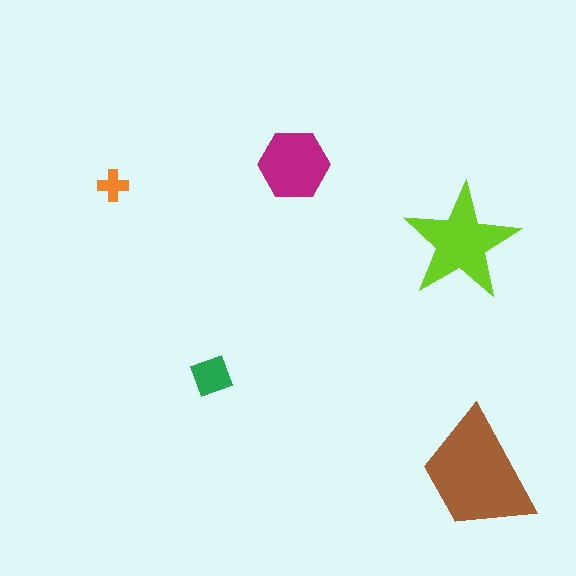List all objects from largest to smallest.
The brown trapezoid, the lime star, the magenta hexagon, the green diamond, the orange cross.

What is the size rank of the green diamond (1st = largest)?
4th.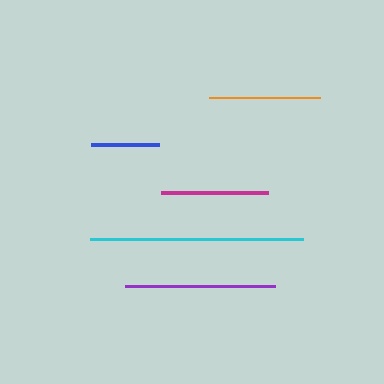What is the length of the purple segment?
The purple segment is approximately 150 pixels long.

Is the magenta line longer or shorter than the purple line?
The purple line is longer than the magenta line.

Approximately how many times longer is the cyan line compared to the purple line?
The cyan line is approximately 1.4 times the length of the purple line.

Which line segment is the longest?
The cyan line is the longest at approximately 213 pixels.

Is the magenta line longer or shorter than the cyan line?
The cyan line is longer than the magenta line.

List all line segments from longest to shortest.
From longest to shortest: cyan, purple, orange, magenta, blue.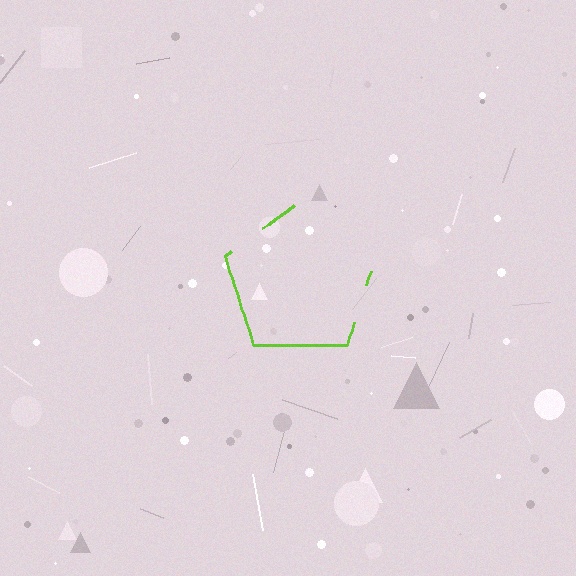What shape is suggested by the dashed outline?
The dashed outline suggests a pentagon.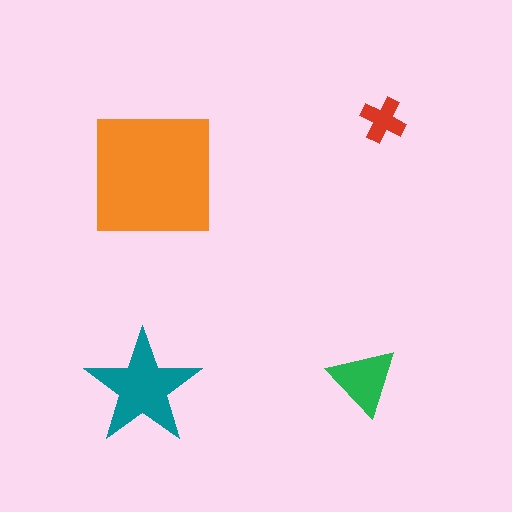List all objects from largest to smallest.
The orange square, the teal star, the green triangle, the red cross.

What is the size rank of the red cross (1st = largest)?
4th.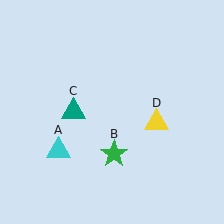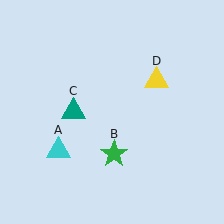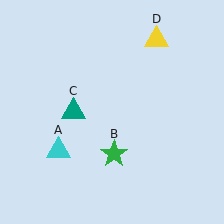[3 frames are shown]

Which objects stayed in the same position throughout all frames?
Cyan triangle (object A) and green star (object B) and teal triangle (object C) remained stationary.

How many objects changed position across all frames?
1 object changed position: yellow triangle (object D).